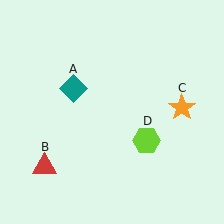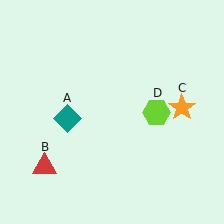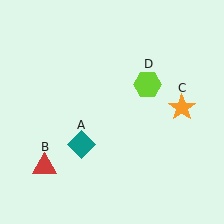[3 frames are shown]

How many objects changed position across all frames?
2 objects changed position: teal diamond (object A), lime hexagon (object D).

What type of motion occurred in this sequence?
The teal diamond (object A), lime hexagon (object D) rotated counterclockwise around the center of the scene.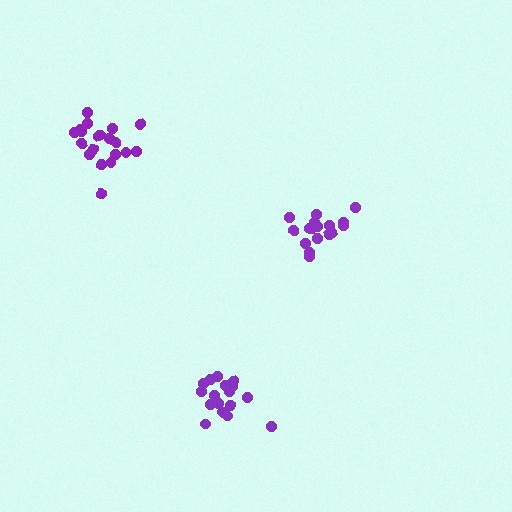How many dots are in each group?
Group 1: 17 dots, Group 2: 19 dots, Group 3: 20 dots (56 total).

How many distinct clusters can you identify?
There are 3 distinct clusters.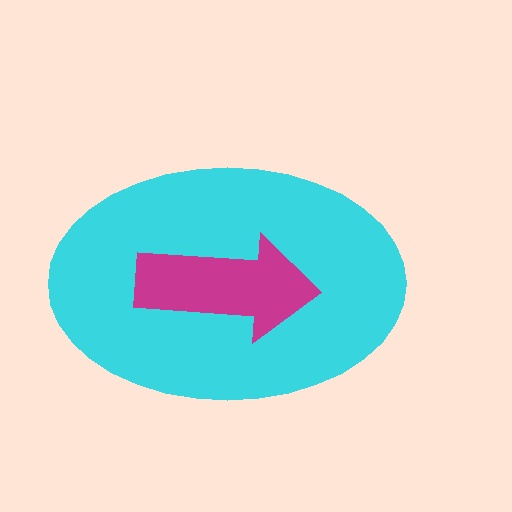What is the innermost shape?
The magenta arrow.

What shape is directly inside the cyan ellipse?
The magenta arrow.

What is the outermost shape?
The cyan ellipse.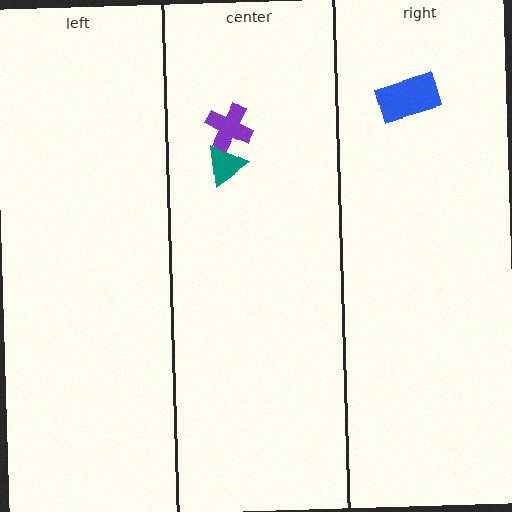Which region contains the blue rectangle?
The right region.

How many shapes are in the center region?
2.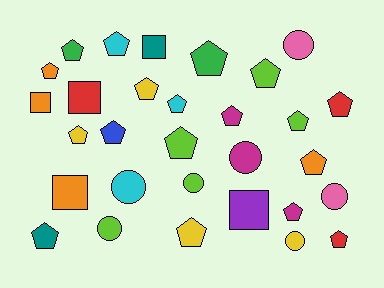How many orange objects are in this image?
There are 4 orange objects.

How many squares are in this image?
There are 5 squares.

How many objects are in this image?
There are 30 objects.